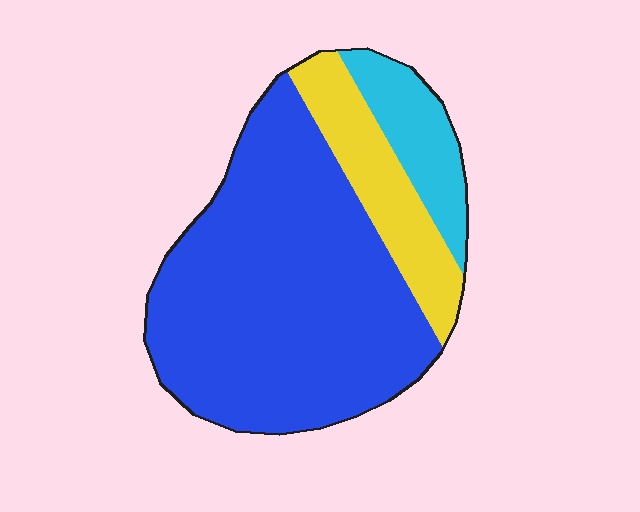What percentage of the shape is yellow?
Yellow covers around 15% of the shape.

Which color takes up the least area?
Cyan, at roughly 15%.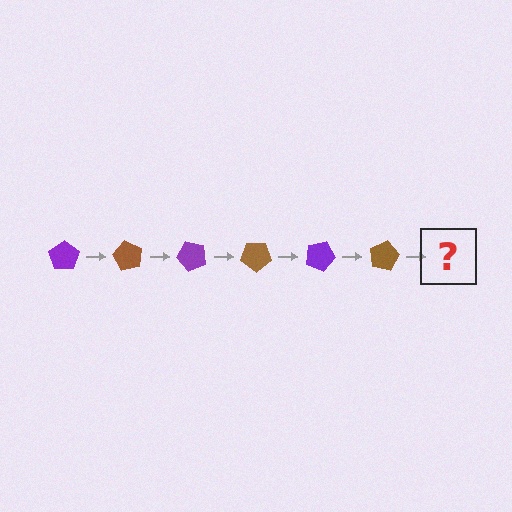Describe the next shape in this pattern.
It should be a purple pentagon, rotated 360 degrees from the start.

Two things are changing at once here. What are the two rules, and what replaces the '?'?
The two rules are that it rotates 60 degrees each step and the color cycles through purple and brown. The '?' should be a purple pentagon, rotated 360 degrees from the start.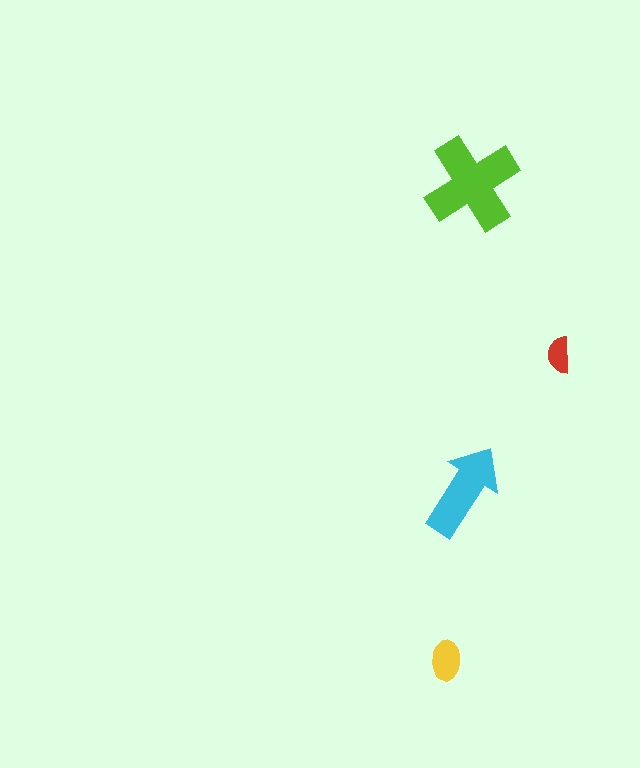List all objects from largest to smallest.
The lime cross, the cyan arrow, the yellow ellipse, the red semicircle.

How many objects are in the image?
There are 4 objects in the image.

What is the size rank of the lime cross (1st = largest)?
1st.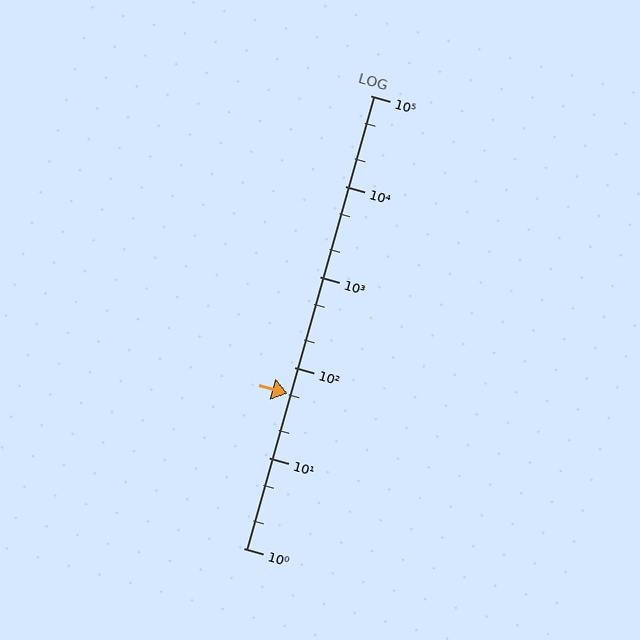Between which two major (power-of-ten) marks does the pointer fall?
The pointer is between 10 and 100.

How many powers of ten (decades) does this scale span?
The scale spans 5 decades, from 1 to 100000.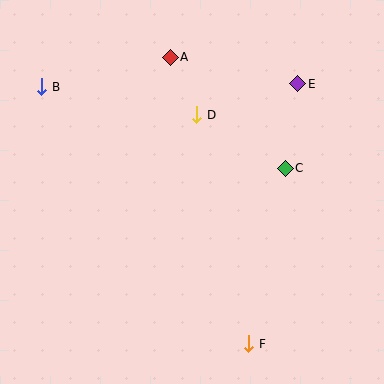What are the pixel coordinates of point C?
Point C is at (285, 168).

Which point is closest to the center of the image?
Point D at (197, 115) is closest to the center.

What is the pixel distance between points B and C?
The distance between B and C is 257 pixels.